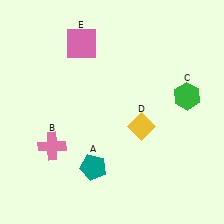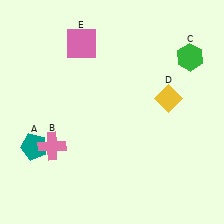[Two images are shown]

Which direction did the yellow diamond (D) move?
The yellow diamond (D) moved up.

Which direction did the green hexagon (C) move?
The green hexagon (C) moved up.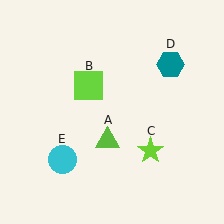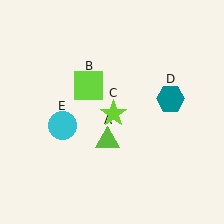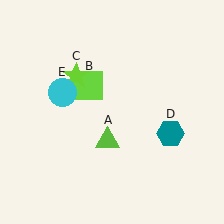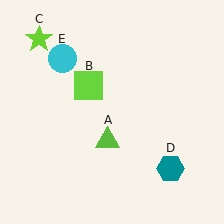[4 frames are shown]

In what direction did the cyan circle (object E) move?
The cyan circle (object E) moved up.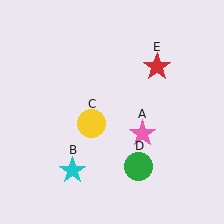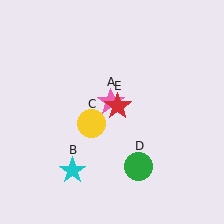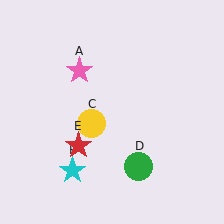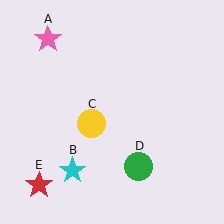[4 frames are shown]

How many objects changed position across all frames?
2 objects changed position: pink star (object A), red star (object E).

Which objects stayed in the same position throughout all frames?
Cyan star (object B) and yellow circle (object C) and green circle (object D) remained stationary.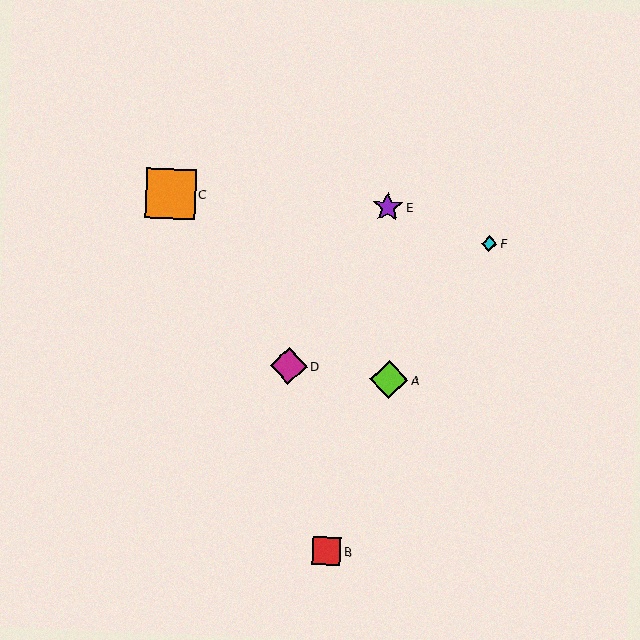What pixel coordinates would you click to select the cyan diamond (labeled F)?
Click at (489, 244) to select the cyan diamond F.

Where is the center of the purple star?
The center of the purple star is at (388, 207).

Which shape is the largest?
The orange square (labeled C) is the largest.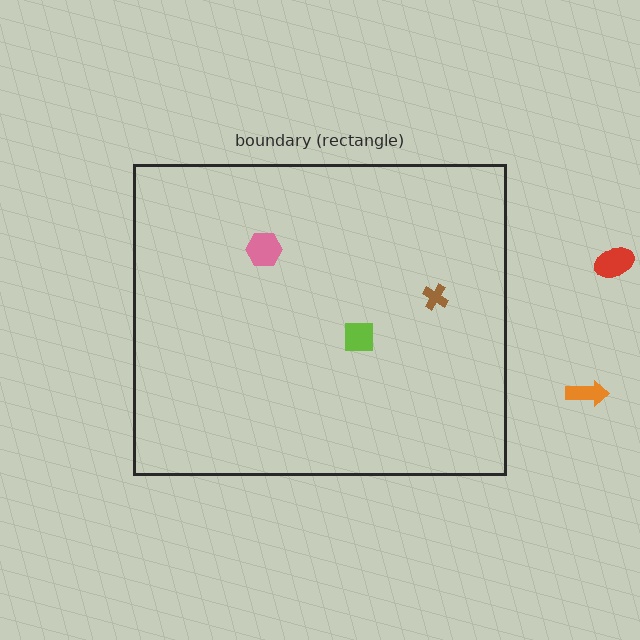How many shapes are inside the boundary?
3 inside, 2 outside.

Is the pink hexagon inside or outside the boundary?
Inside.